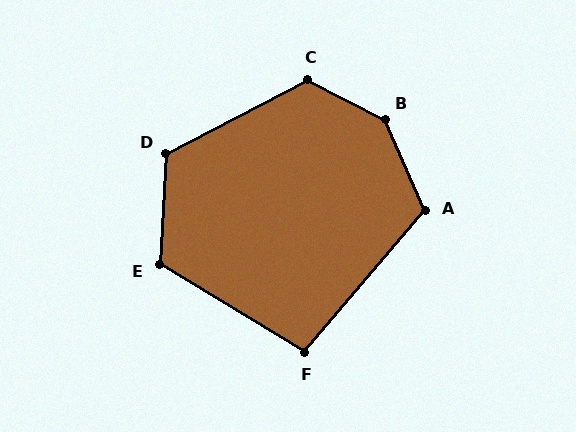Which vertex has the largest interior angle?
B, at approximately 140 degrees.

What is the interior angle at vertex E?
Approximately 118 degrees (obtuse).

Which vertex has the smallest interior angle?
F, at approximately 99 degrees.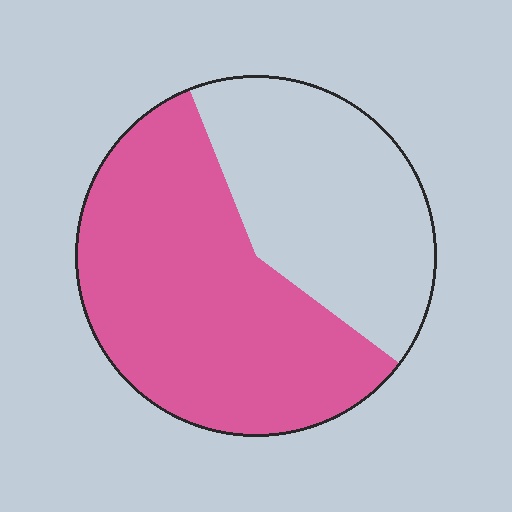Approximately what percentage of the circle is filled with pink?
Approximately 60%.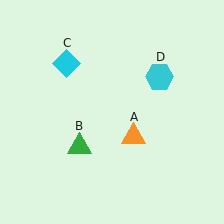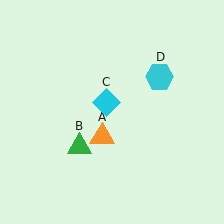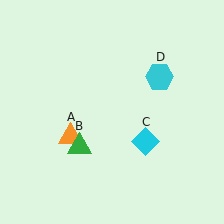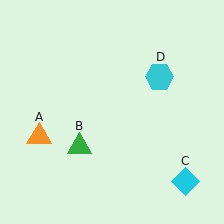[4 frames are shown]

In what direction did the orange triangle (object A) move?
The orange triangle (object A) moved left.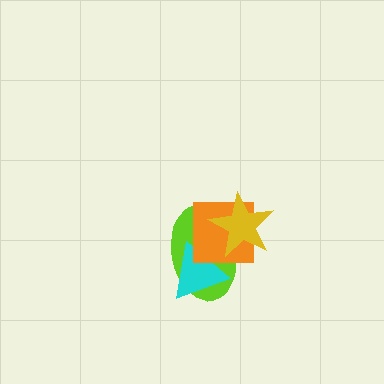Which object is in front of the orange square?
The yellow star is in front of the orange square.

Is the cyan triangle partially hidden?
Yes, it is partially covered by another shape.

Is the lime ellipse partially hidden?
Yes, it is partially covered by another shape.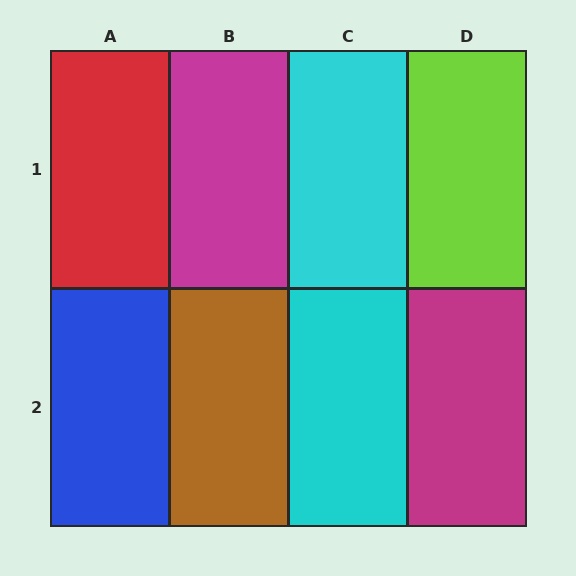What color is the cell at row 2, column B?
Brown.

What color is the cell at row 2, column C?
Cyan.